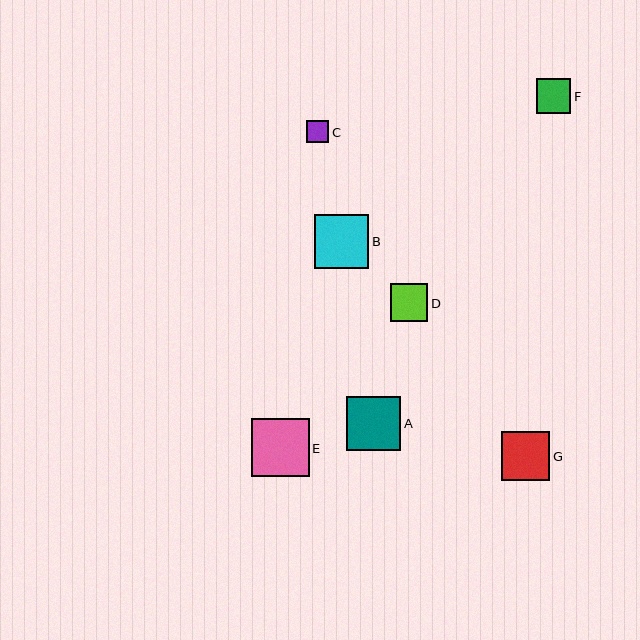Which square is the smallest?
Square C is the smallest with a size of approximately 22 pixels.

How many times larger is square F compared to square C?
Square F is approximately 1.6 times the size of square C.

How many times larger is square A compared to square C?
Square A is approximately 2.5 times the size of square C.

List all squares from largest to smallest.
From largest to smallest: E, A, B, G, D, F, C.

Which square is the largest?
Square E is the largest with a size of approximately 57 pixels.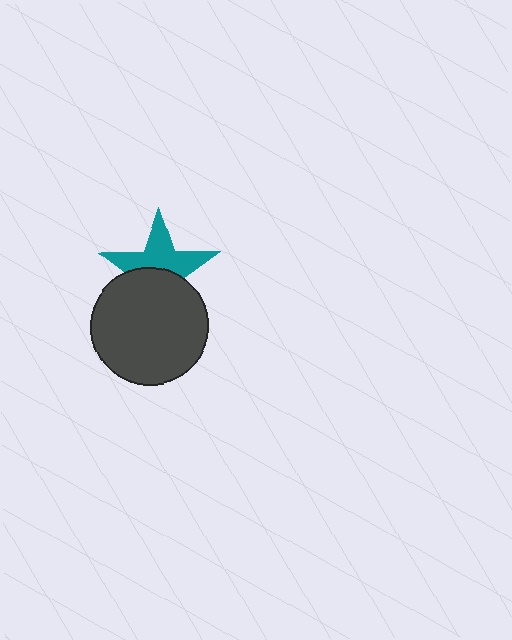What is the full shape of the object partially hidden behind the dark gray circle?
The partially hidden object is a teal star.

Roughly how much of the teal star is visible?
About half of it is visible (roughly 53%).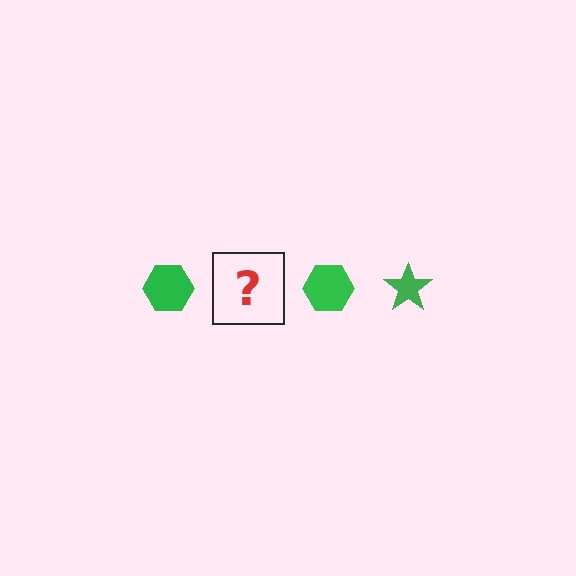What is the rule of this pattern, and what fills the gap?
The rule is that the pattern cycles through hexagon, star shapes in green. The gap should be filled with a green star.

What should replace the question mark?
The question mark should be replaced with a green star.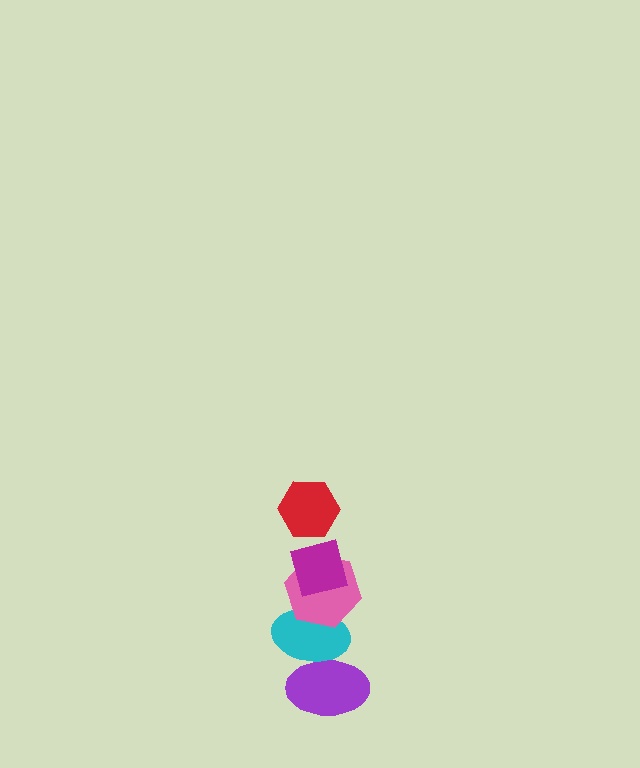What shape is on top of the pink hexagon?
The magenta square is on top of the pink hexagon.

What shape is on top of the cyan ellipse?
The pink hexagon is on top of the cyan ellipse.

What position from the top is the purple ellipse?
The purple ellipse is 5th from the top.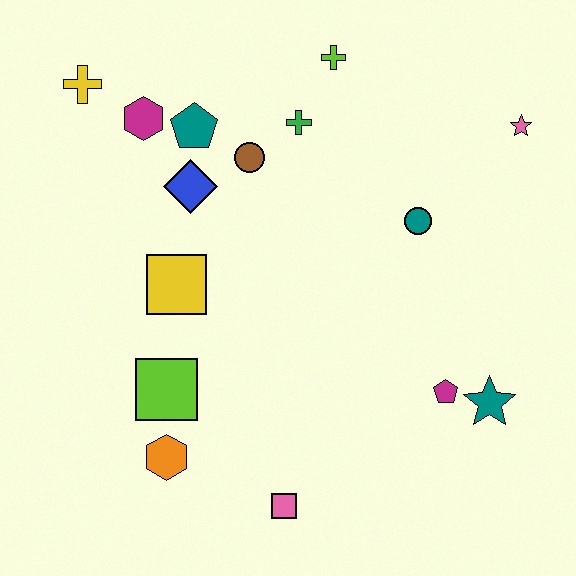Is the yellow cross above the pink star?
Yes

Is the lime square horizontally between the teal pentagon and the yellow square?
No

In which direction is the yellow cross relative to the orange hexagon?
The yellow cross is above the orange hexagon.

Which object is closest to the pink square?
The orange hexagon is closest to the pink square.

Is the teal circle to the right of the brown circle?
Yes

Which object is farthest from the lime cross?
The pink square is farthest from the lime cross.